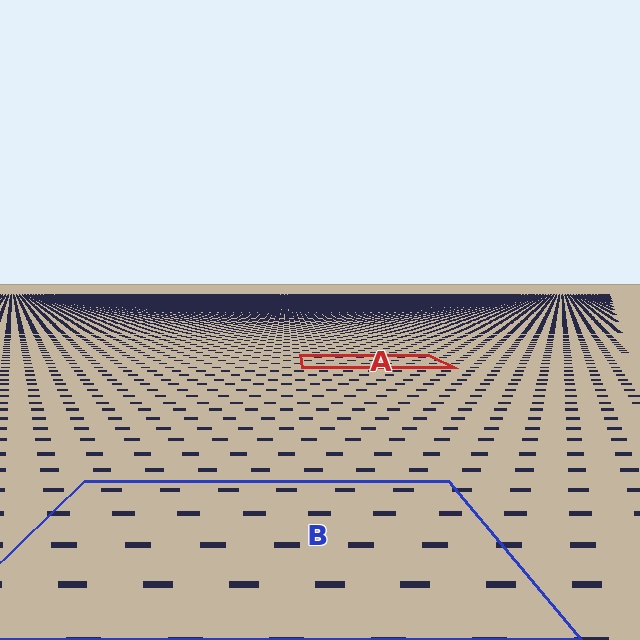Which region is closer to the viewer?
Region B is closer. The texture elements there are larger and more spread out.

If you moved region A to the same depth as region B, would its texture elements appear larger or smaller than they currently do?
They would appear larger. At a closer depth, the same texture elements are projected at a bigger on-screen size.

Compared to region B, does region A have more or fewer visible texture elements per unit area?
Region A has more texture elements per unit area — they are packed more densely because it is farther away.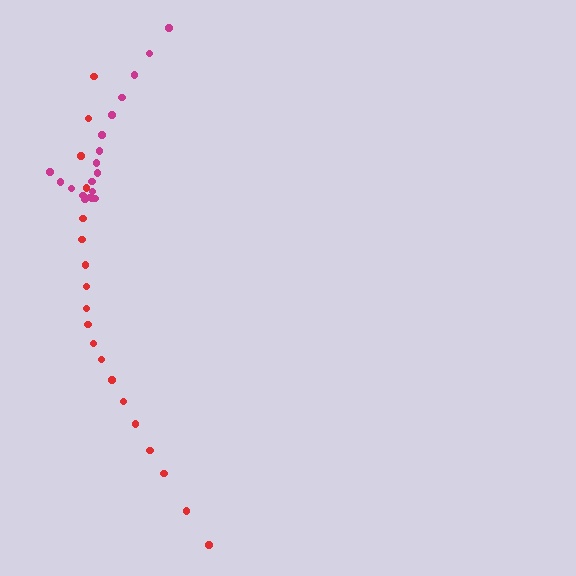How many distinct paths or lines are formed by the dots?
There are 2 distinct paths.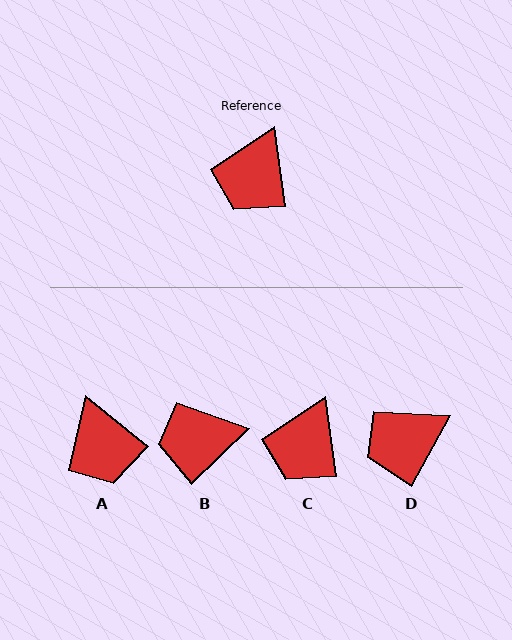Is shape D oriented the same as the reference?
No, it is off by about 37 degrees.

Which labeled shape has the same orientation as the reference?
C.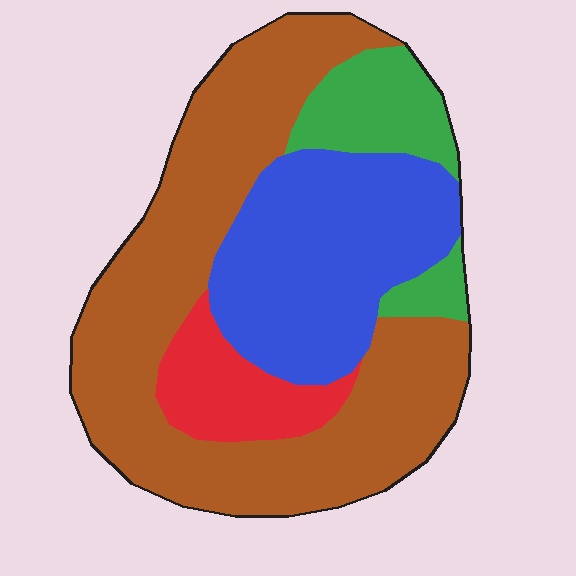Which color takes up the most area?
Brown, at roughly 50%.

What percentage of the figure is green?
Green takes up about one eighth (1/8) of the figure.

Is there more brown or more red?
Brown.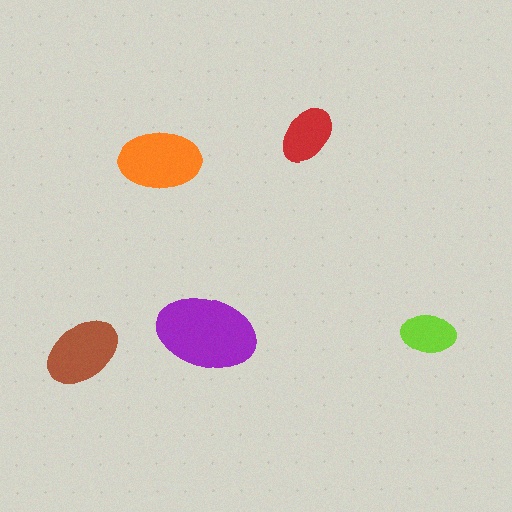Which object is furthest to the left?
The brown ellipse is leftmost.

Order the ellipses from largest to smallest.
the purple one, the orange one, the brown one, the red one, the lime one.